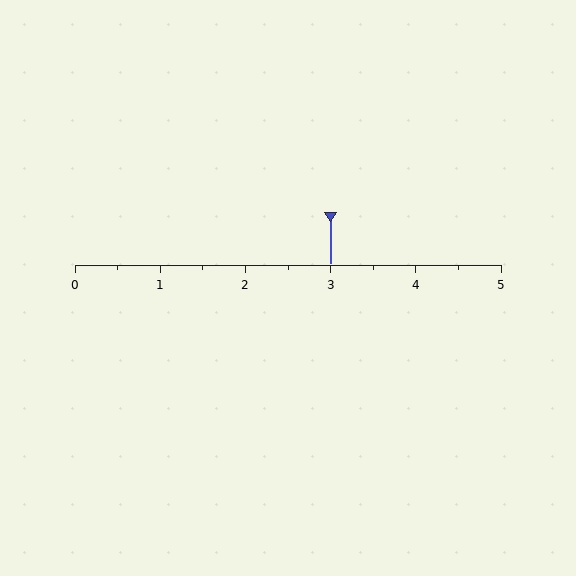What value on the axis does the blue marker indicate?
The marker indicates approximately 3.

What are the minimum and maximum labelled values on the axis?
The axis runs from 0 to 5.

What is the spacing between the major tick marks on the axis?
The major ticks are spaced 1 apart.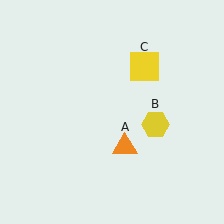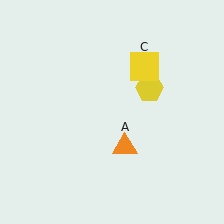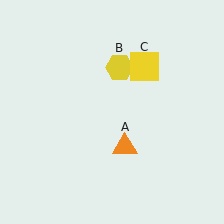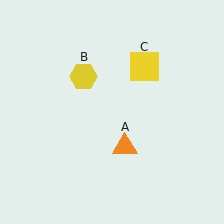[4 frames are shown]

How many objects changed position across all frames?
1 object changed position: yellow hexagon (object B).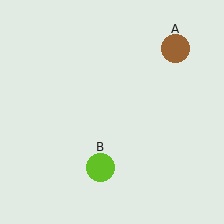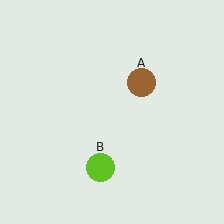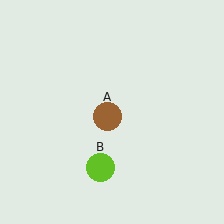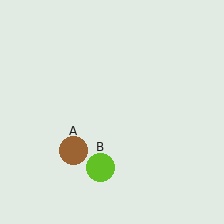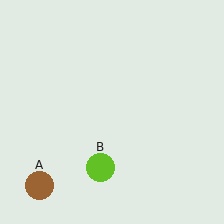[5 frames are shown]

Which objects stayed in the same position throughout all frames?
Lime circle (object B) remained stationary.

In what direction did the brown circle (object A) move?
The brown circle (object A) moved down and to the left.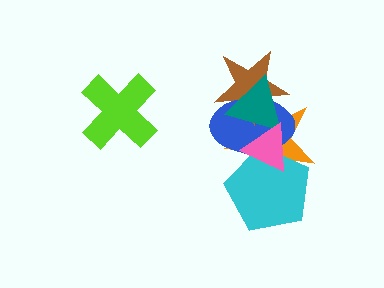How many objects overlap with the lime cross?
0 objects overlap with the lime cross.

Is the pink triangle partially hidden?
No, no other shape covers it.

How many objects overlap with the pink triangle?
4 objects overlap with the pink triangle.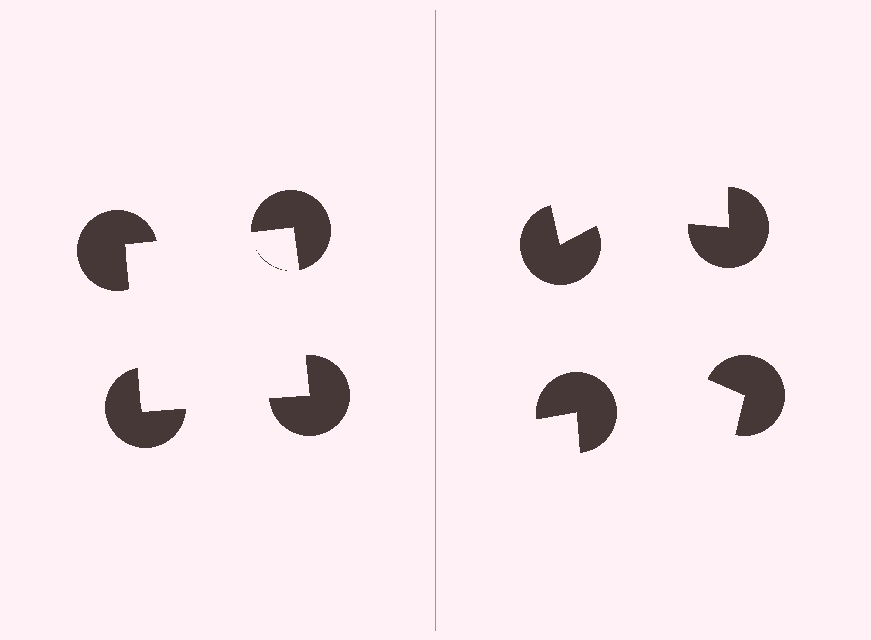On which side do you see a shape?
An illusory square appears on the left side. On the right side the wedge cuts are rotated, so no coherent shape forms.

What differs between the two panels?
The pac-man discs are positioned identically on both sides; only the wedge orientations differ. On the left they align to a square; on the right they are misaligned.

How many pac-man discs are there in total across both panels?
8 — 4 on each side.